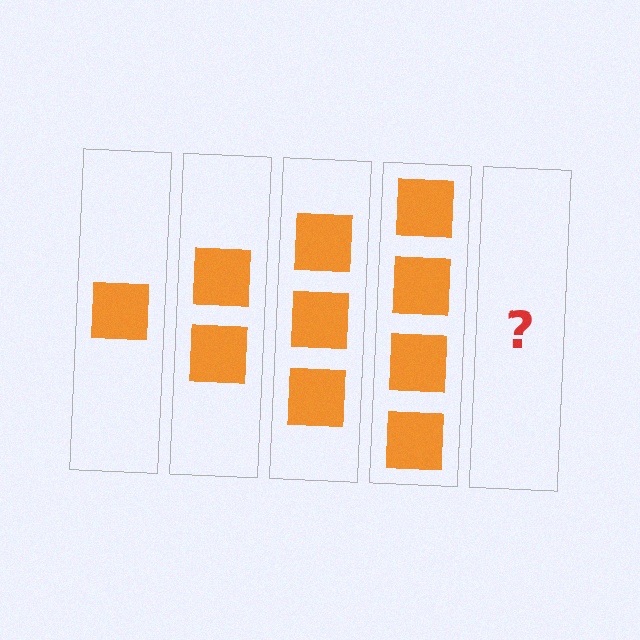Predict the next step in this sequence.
The next step is 5 squares.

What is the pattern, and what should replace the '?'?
The pattern is that each step adds one more square. The '?' should be 5 squares.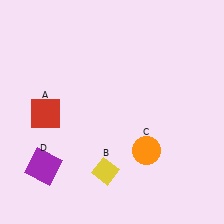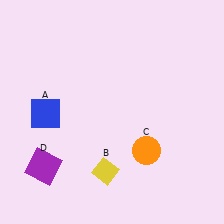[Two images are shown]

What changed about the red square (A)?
In Image 1, A is red. In Image 2, it changed to blue.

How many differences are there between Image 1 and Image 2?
There is 1 difference between the two images.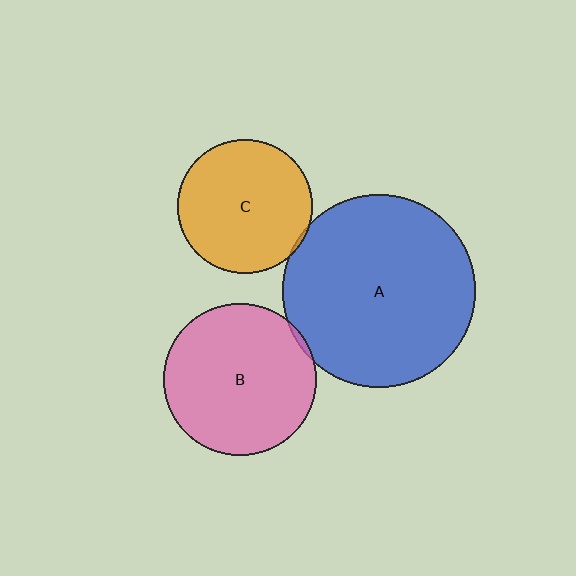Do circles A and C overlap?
Yes.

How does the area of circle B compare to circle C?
Approximately 1.3 times.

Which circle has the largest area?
Circle A (blue).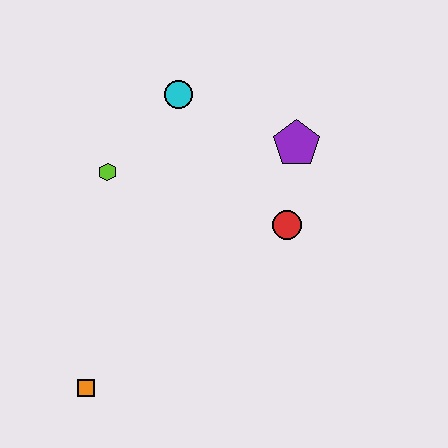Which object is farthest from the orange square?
The purple pentagon is farthest from the orange square.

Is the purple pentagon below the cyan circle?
Yes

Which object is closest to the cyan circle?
The lime hexagon is closest to the cyan circle.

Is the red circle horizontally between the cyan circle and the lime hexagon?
No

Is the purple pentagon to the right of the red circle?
Yes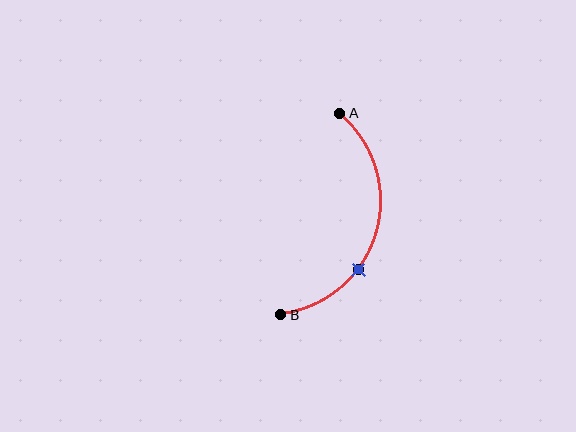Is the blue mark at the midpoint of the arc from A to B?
No. The blue mark lies on the arc but is closer to endpoint B. The arc midpoint would be at the point on the curve equidistant along the arc from both A and B.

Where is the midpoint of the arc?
The arc midpoint is the point on the curve farthest from the straight line joining A and B. It sits to the right of that line.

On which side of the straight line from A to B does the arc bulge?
The arc bulges to the right of the straight line connecting A and B.